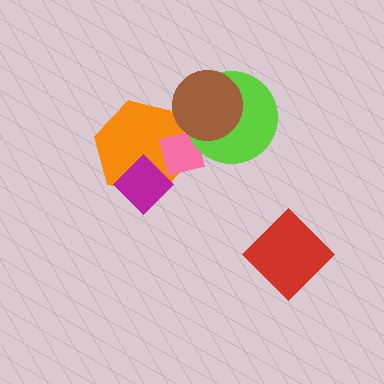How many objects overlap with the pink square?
4 objects overlap with the pink square.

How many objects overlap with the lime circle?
2 objects overlap with the lime circle.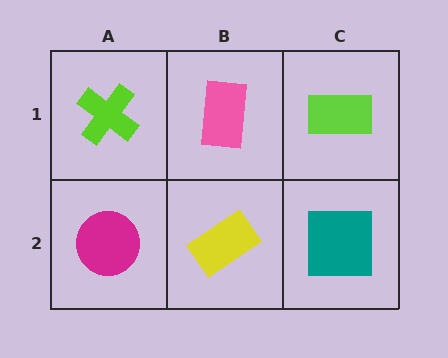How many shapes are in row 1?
3 shapes.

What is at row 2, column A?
A magenta circle.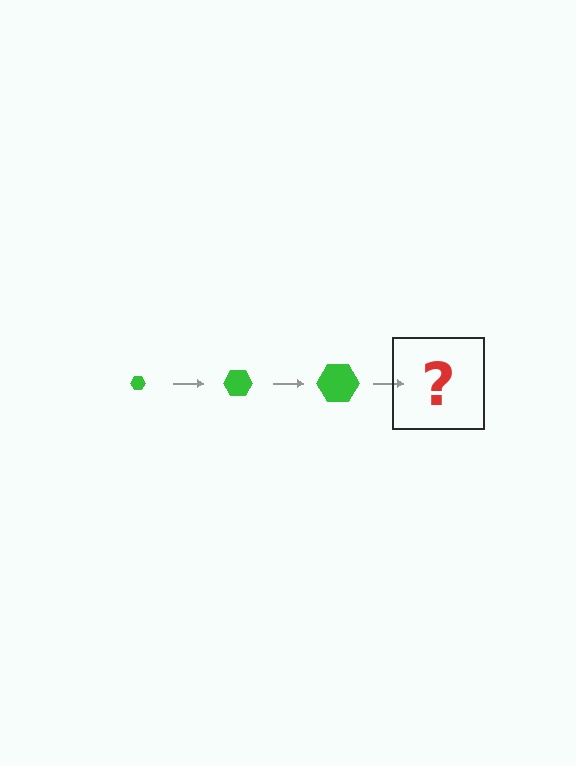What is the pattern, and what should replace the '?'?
The pattern is that the hexagon gets progressively larger each step. The '?' should be a green hexagon, larger than the previous one.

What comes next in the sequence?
The next element should be a green hexagon, larger than the previous one.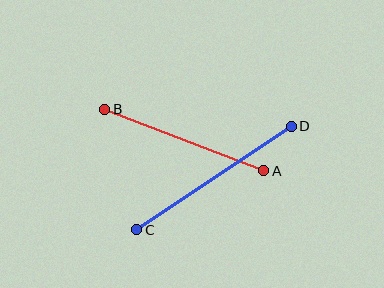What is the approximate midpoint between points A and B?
The midpoint is at approximately (184, 140) pixels.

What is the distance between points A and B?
The distance is approximately 171 pixels.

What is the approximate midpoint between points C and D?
The midpoint is at approximately (214, 178) pixels.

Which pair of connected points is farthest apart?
Points C and D are farthest apart.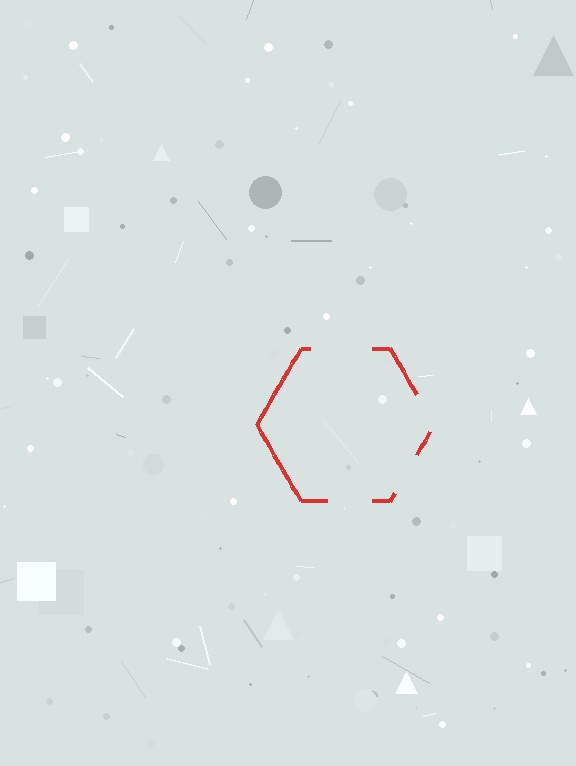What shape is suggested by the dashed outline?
The dashed outline suggests a hexagon.